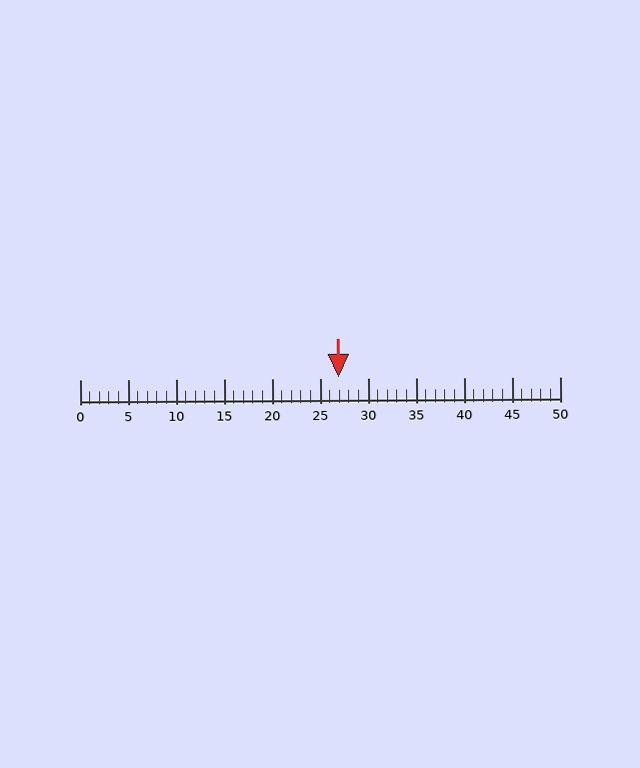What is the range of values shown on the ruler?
The ruler shows values from 0 to 50.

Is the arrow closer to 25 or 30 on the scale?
The arrow is closer to 25.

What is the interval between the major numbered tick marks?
The major tick marks are spaced 5 units apart.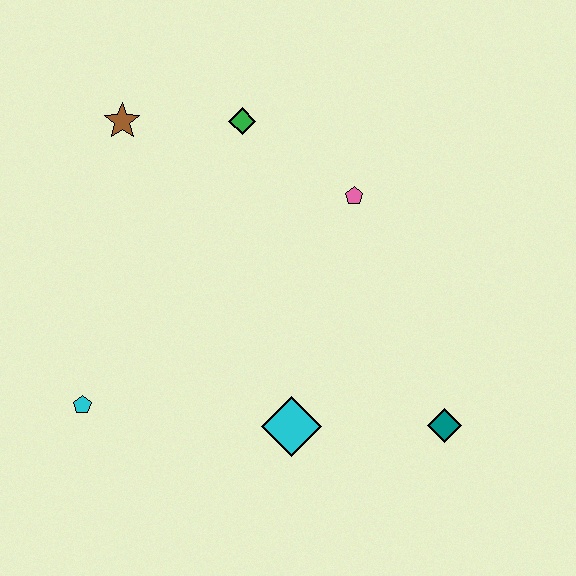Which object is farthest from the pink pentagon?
The cyan pentagon is farthest from the pink pentagon.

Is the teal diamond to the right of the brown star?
Yes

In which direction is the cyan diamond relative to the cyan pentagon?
The cyan diamond is to the right of the cyan pentagon.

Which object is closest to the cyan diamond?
The teal diamond is closest to the cyan diamond.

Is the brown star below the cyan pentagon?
No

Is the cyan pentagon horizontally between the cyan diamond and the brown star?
No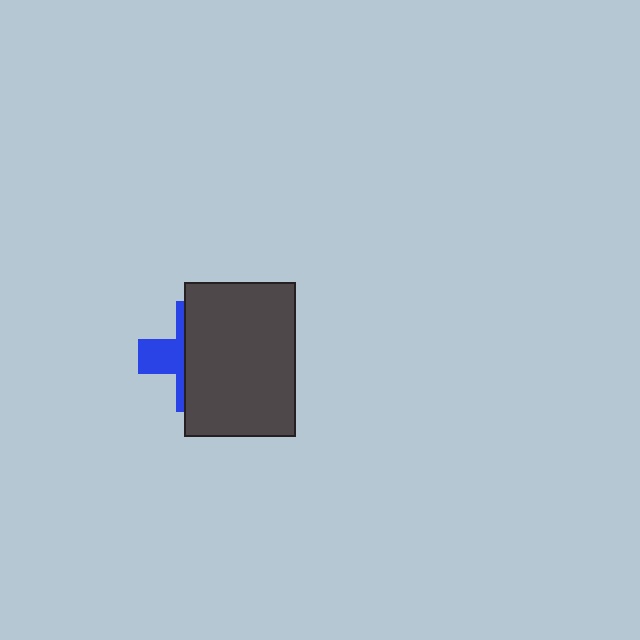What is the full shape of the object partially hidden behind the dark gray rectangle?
The partially hidden object is a blue cross.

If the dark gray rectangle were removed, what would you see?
You would see the complete blue cross.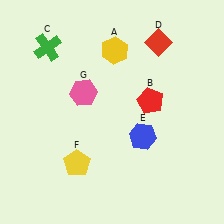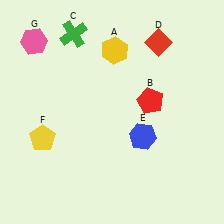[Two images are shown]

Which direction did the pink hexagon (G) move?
The pink hexagon (G) moved up.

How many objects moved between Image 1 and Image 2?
3 objects moved between the two images.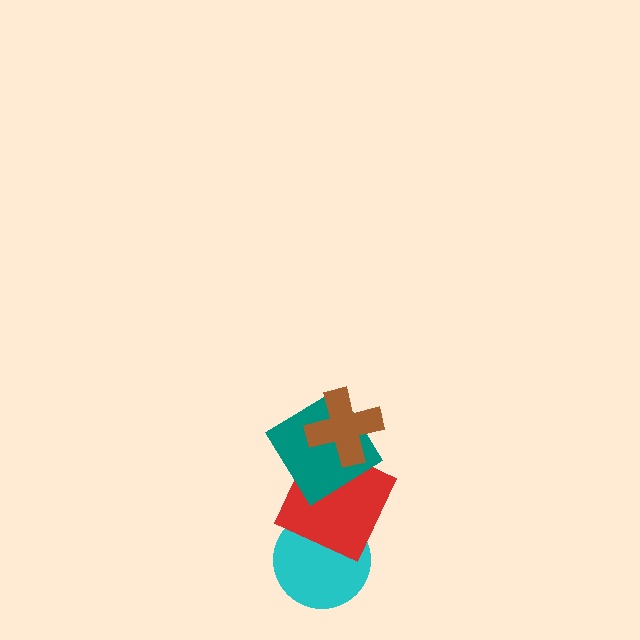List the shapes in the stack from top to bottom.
From top to bottom: the brown cross, the teal diamond, the red square, the cyan circle.